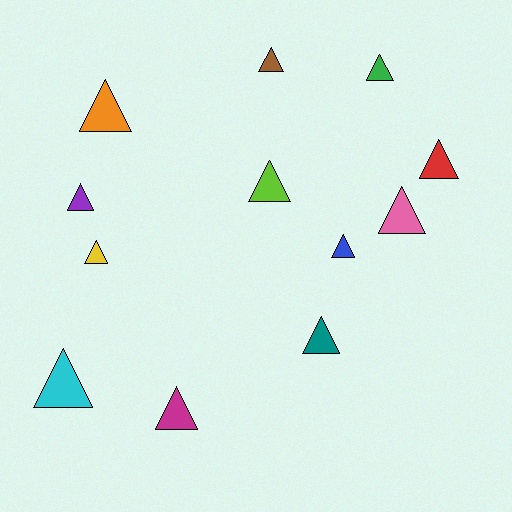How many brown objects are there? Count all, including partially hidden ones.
There is 1 brown object.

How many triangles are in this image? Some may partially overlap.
There are 12 triangles.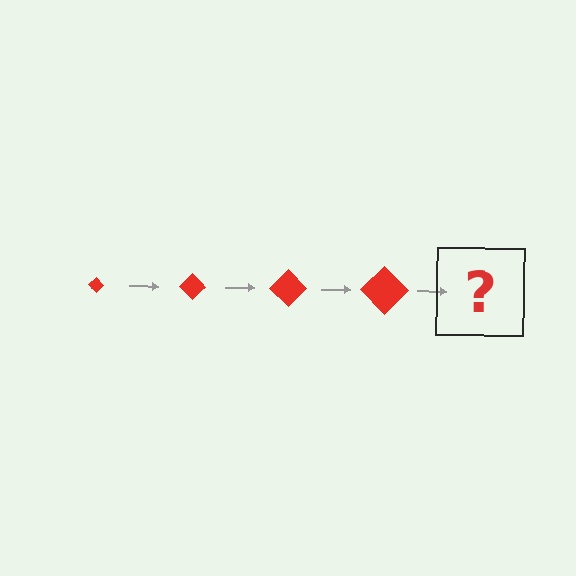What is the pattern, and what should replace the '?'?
The pattern is that the diamond gets progressively larger each step. The '?' should be a red diamond, larger than the previous one.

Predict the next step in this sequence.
The next step is a red diamond, larger than the previous one.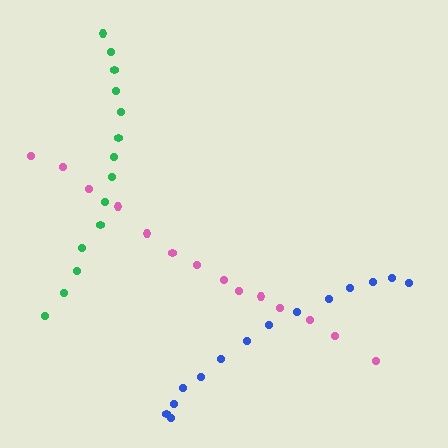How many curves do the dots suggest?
There are 3 distinct paths.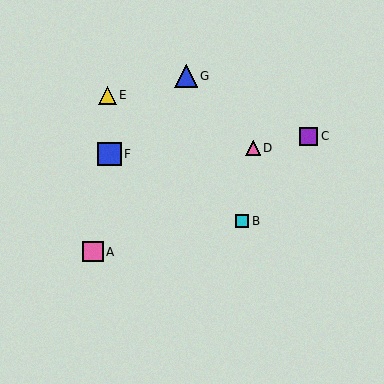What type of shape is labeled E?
Shape E is a yellow triangle.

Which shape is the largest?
The blue square (labeled F) is the largest.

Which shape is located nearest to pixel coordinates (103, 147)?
The blue square (labeled F) at (110, 154) is nearest to that location.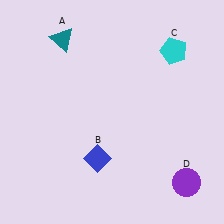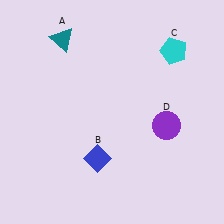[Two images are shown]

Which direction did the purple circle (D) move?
The purple circle (D) moved up.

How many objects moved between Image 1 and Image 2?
1 object moved between the two images.